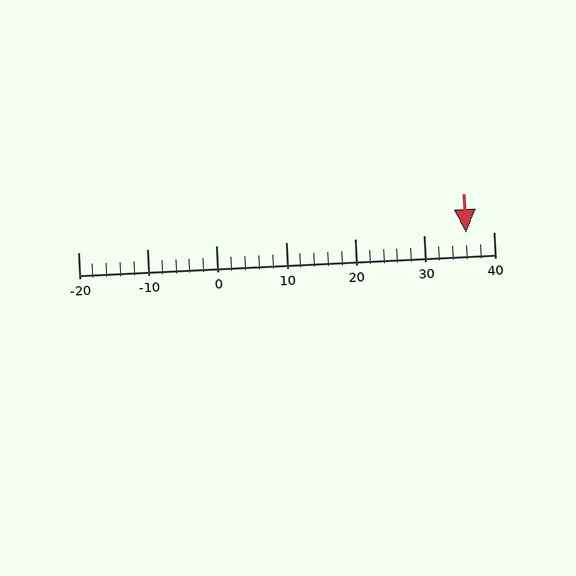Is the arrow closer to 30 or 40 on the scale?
The arrow is closer to 40.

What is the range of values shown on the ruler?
The ruler shows values from -20 to 40.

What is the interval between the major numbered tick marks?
The major tick marks are spaced 10 units apart.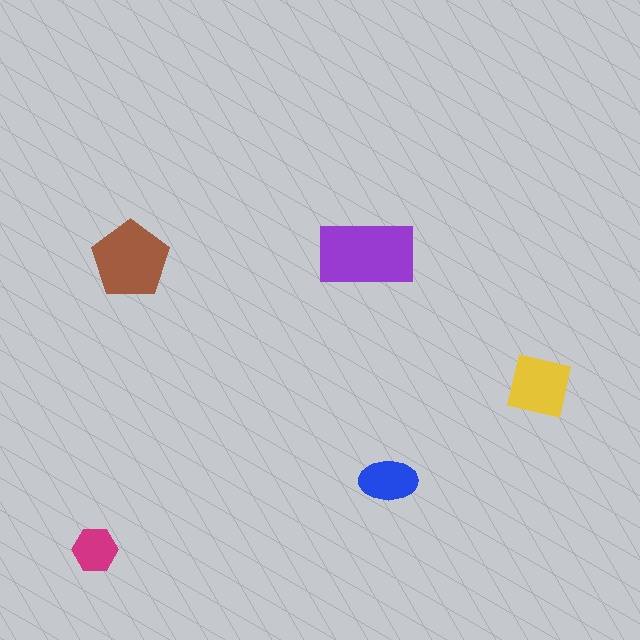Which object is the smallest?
The magenta hexagon.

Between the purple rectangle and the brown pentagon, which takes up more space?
The purple rectangle.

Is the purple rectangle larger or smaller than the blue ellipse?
Larger.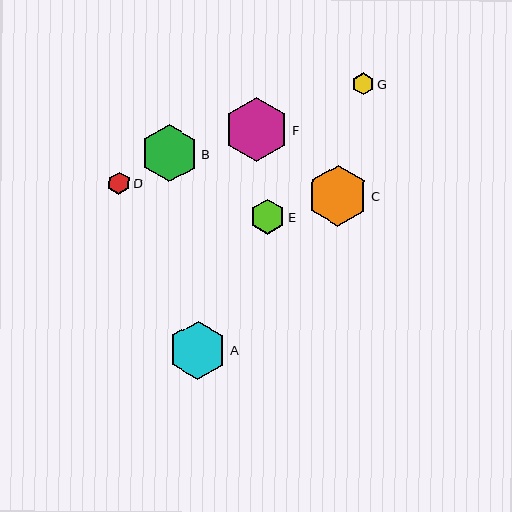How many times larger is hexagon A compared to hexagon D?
Hexagon A is approximately 2.6 times the size of hexagon D.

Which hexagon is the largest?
Hexagon F is the largest with a size of approximately 65 pixels.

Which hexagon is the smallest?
Hexagon G is the smallest with a size of approximately 22 pixels.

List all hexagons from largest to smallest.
From largest to smallest: F, C, A, B, E, D, G.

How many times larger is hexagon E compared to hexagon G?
Hexagon E is approximately 1.6 times the size of hexagon G.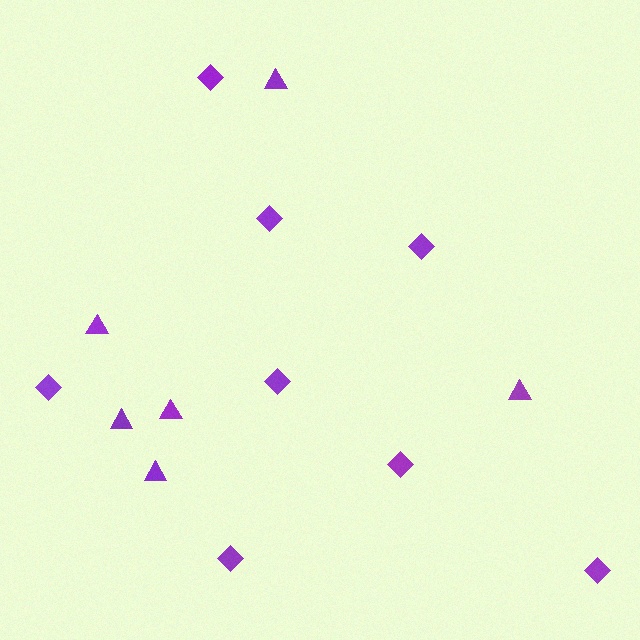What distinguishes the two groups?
There are 2 groups: one group of triangles (6) and one group of diamonds (8).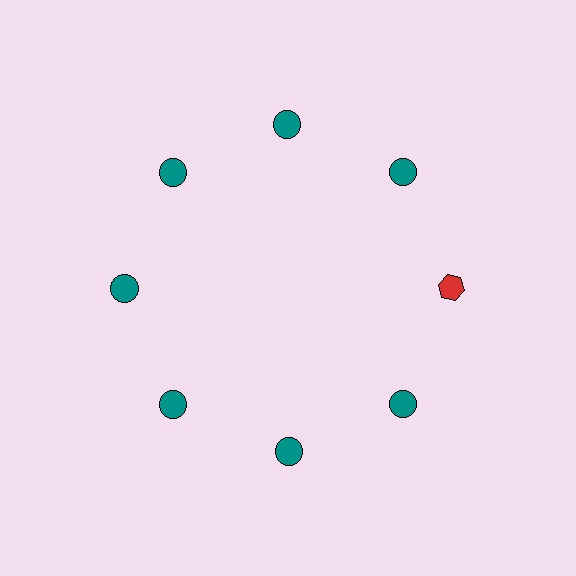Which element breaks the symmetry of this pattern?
The red hexagon at roughly the 3 o'clock position breaks the symmetry. All other shapes are teal circles.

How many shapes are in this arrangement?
There are 8 shapes arranged in a ring pattern.